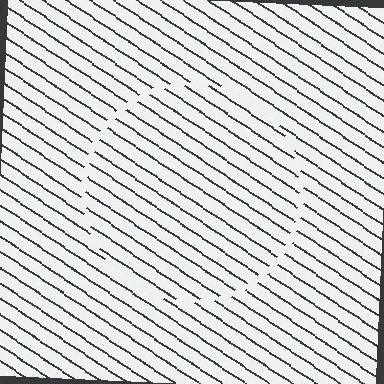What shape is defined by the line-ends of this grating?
An illusory circle. The interior of the shape contains the same grating, shifted by half a period — the contour is defined by the phase discontinuity where line-ends from the inner and outer gratings abut.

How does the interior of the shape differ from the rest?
The interior of the shape contains the same grating, shifted by half a period — the contour is defined by the phase discontinuity where line-ends from the inner and outer gratings abut.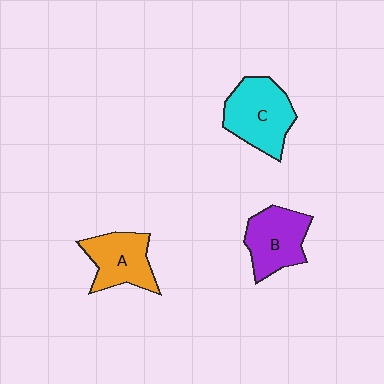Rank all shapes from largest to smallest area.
From largest to smallest: C (cyan), B (purple), A (orange).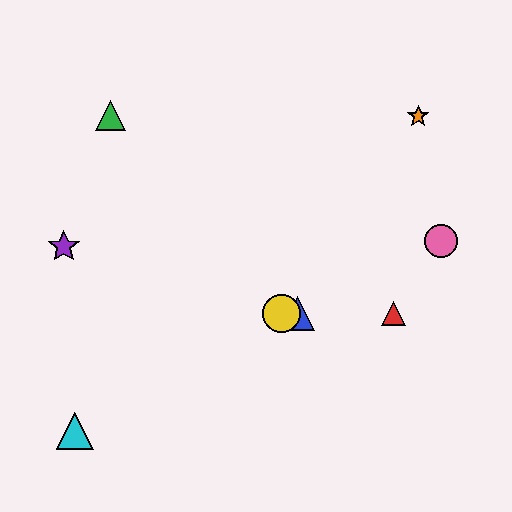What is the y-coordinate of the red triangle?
The red triangle is at y≈313.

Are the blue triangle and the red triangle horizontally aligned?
Yes, both are at y≈313.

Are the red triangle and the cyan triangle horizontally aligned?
No, the red triangle is at y≈313 and the cyan triangle is at y≈431.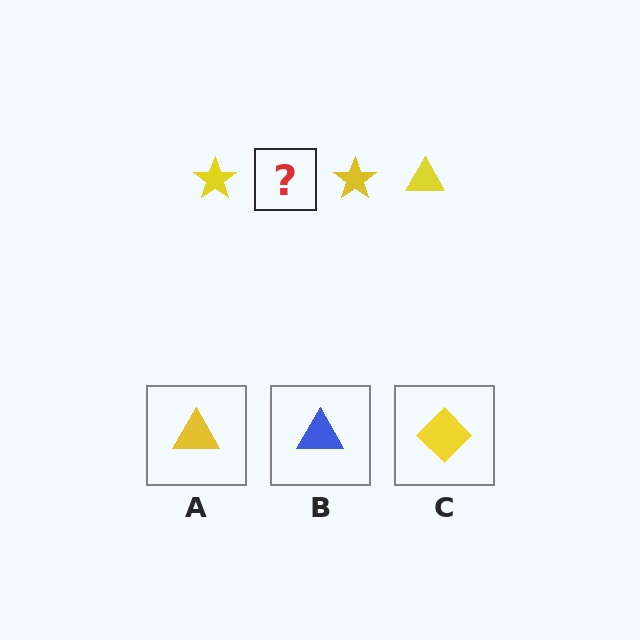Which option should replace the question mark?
Option A.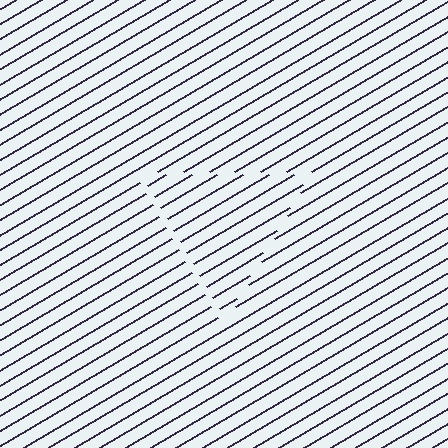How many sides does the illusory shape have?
3 sides — the line-ends trace a triangle.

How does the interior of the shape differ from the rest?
The interior of the shape contains the same grating, shifted by half a period — the contour is defined by the phase discontinuity where line-ends from the inner and outer gratings abut.